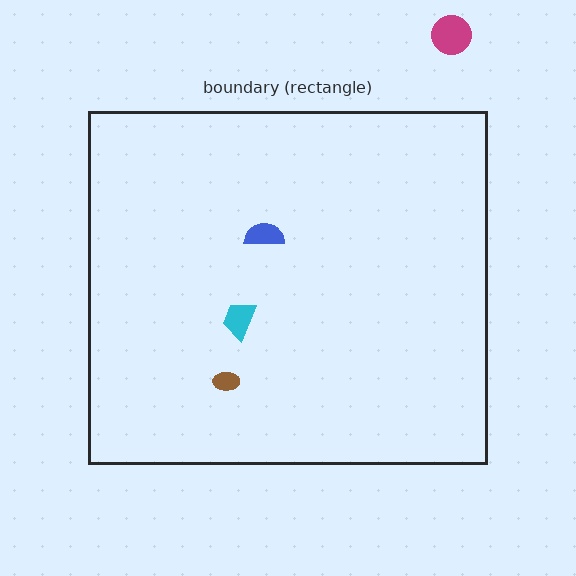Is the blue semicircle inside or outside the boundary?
Inside.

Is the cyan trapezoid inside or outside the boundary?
Inside.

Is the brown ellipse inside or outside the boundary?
Inside.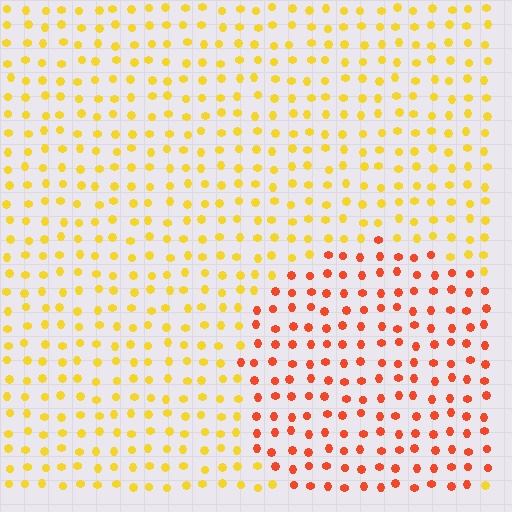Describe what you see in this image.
The image is filled with small yellow elements in a uniform arrangement. A circle-shaped region is visible where the elements are tinted to a slightly different hue, forming a subtle color boundary.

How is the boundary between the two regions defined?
The boundary is defined purely by a slight shift in hue (about 42 degrees). Spacing, size, and orientation are identical on both sides.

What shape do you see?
I see a circle.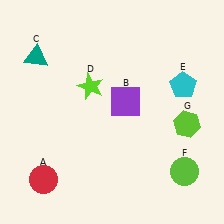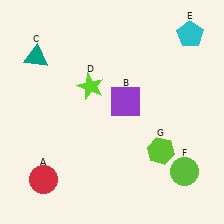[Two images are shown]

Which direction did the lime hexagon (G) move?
The lime hexagon (G) moved left.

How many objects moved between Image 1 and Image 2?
2 objects moved between the two images.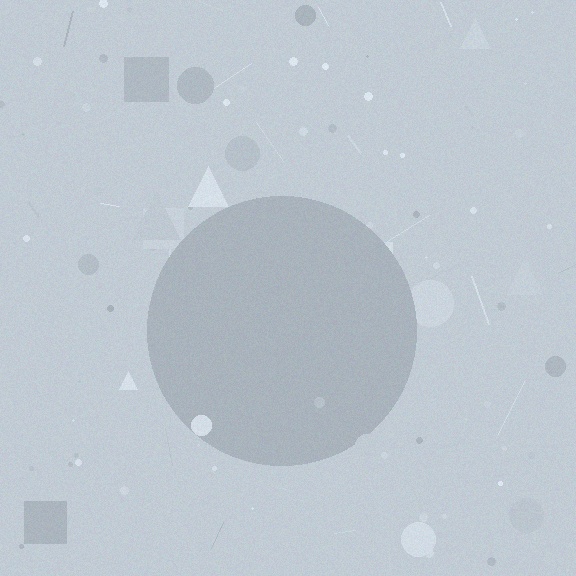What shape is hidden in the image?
A circle is hidden in the image.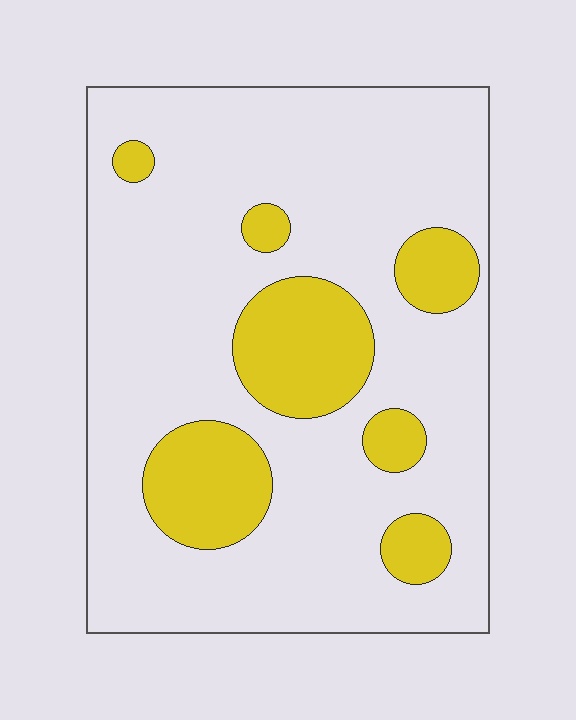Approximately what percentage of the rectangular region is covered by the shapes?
Approximately 20%.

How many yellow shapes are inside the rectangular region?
7.